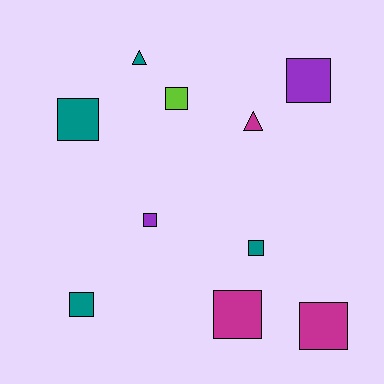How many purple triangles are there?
There are no purple triangles.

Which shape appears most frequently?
Square, with 8 objects.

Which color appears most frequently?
Teal, with 4 objects.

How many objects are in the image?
There are 10 objects.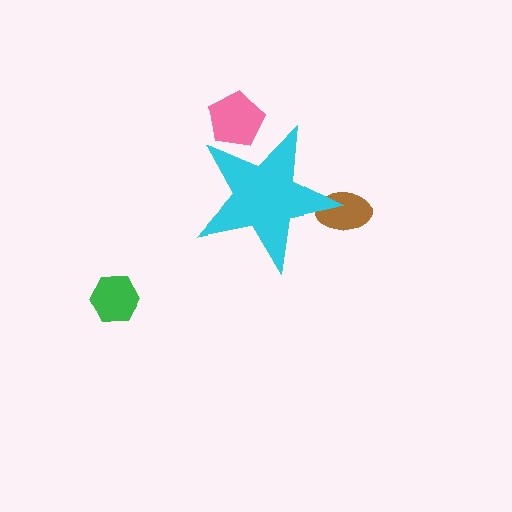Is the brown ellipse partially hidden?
Yes, the brown ellipse is partially hidden behind the cyan star.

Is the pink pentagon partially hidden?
Yes, the pink pentagon is partially hidden behind the cyan star.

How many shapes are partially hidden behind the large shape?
2 shapes are partially hidden.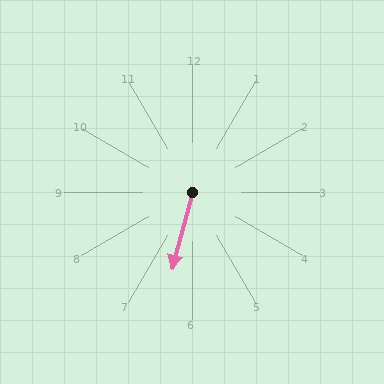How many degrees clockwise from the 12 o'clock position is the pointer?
Approximately 195 degrees.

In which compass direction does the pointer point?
South.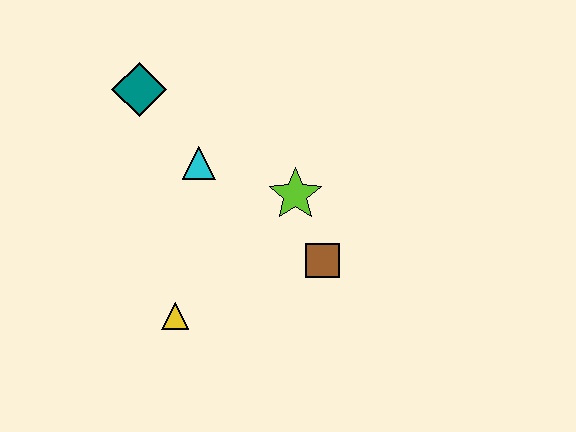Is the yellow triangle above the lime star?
No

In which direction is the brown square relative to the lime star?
The brown square is below the lime star.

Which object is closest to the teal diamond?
The cyan triangle is closest to the teal diamond.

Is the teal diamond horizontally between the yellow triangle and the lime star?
No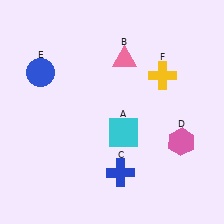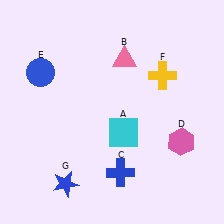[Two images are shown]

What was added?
A blue star (G) was added in Image 2.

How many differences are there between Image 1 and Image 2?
There is 1 difference between the two images.